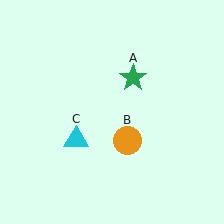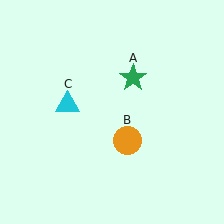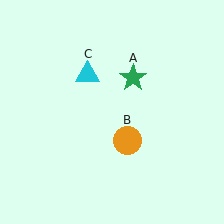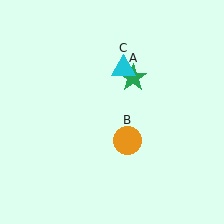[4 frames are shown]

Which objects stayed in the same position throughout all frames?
Green star (object A) and orange circle (object B) remained stationary.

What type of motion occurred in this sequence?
The cyan triangle (object C) rotated clockwise around the center of the scene.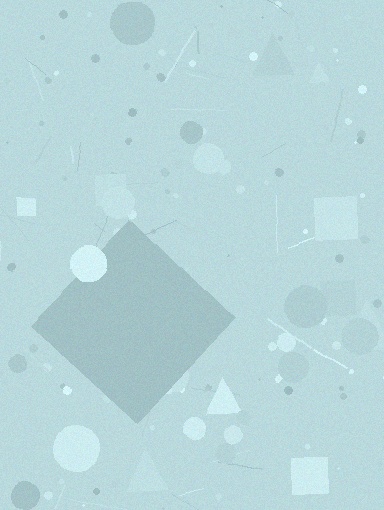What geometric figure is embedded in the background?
A diamond is embedded in the background.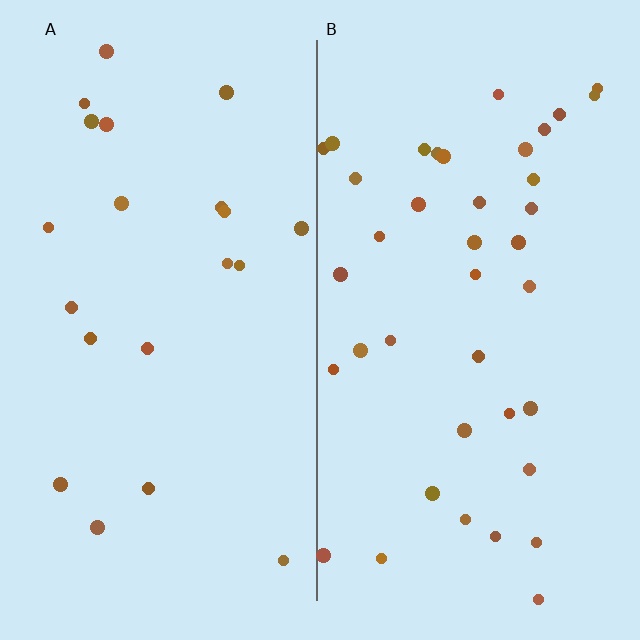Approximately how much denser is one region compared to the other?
Approximately 1.9× — region B over region A.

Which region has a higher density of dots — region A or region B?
B (the right).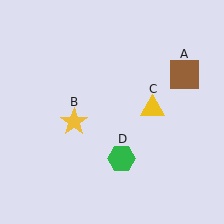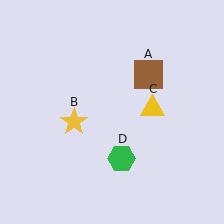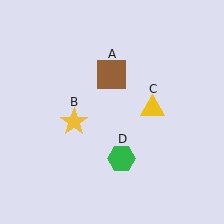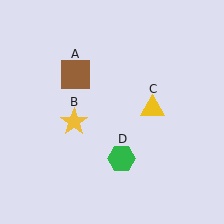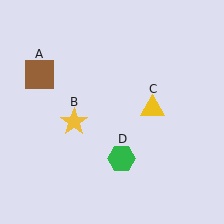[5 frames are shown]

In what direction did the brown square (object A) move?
The brown square (object A) moved left.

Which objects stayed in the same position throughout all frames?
Yellow star (object B) and yellow triangle (object C) and green hexagon (object D) remained stationary.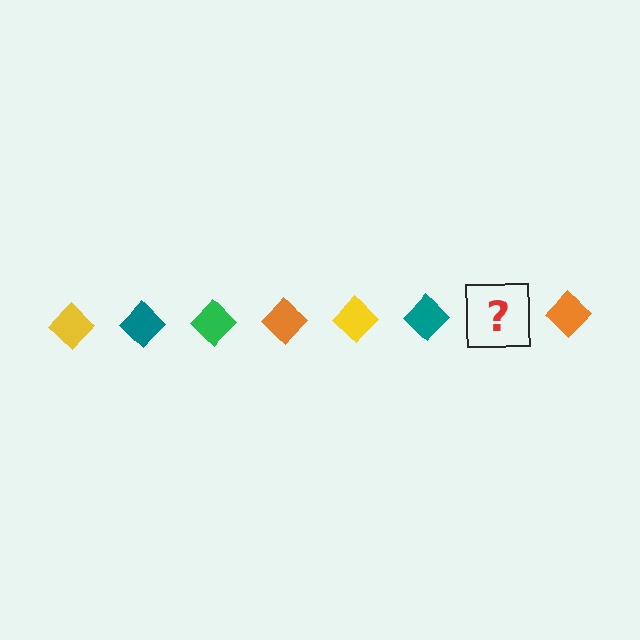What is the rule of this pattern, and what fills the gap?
The rule is that the pattern cycles through yellow, teal, green, orange diamonds. The gap should be filled with a green diamond.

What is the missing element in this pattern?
The missing element is a green diamond.